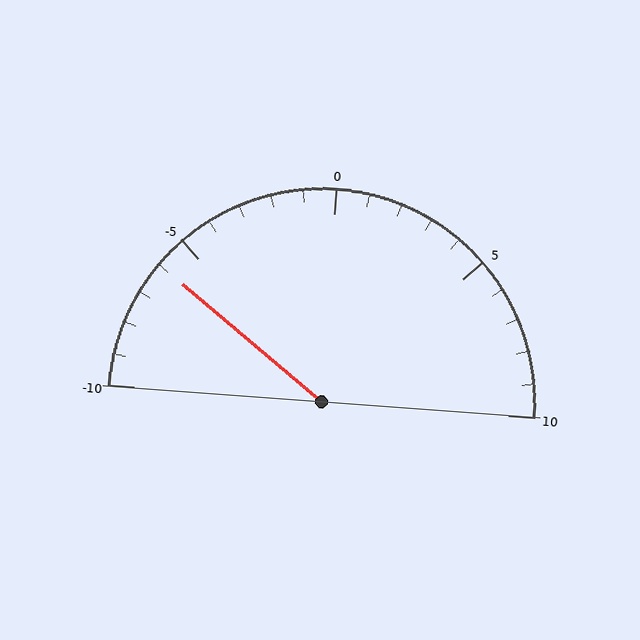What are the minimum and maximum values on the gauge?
The gauge ranges from -10 to 10.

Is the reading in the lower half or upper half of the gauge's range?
The reading is in the lower half of the range (-10 to 10).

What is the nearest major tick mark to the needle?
The nearest major tick mark is -5.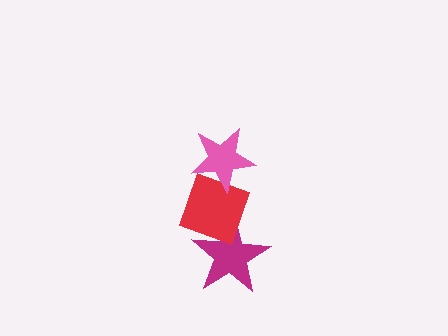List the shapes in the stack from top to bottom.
From top to bottom: the pink star, the red diamond, the magenta star.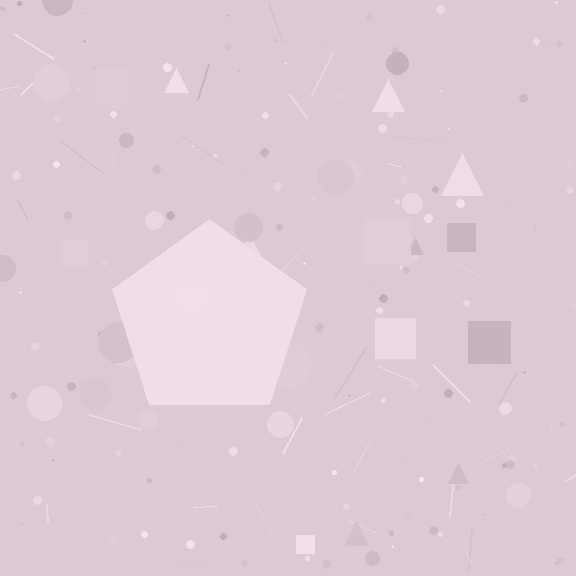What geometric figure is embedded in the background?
A pentagon is embedded in the background.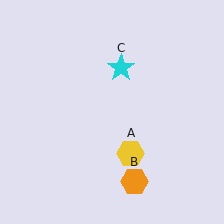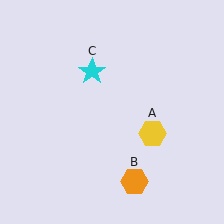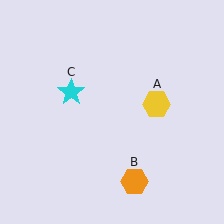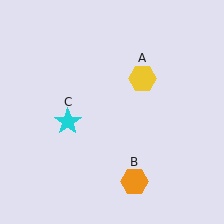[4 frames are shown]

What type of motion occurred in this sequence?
The yellow hexagon (object A), cyan star (object C) rotated counterclockwise around the center of the scene.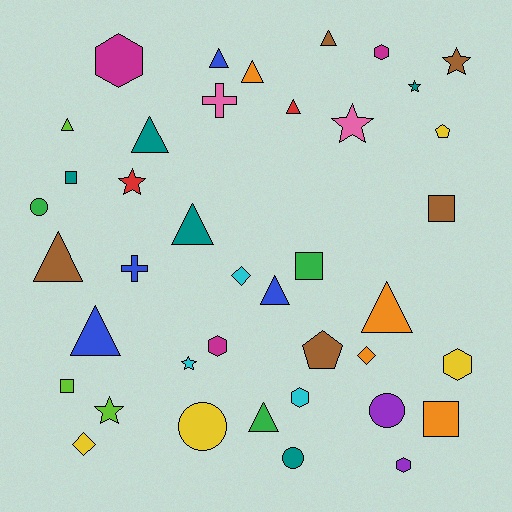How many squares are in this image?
There are 5 squares.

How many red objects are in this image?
There are 2 red objects.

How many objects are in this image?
There are 40 objects.